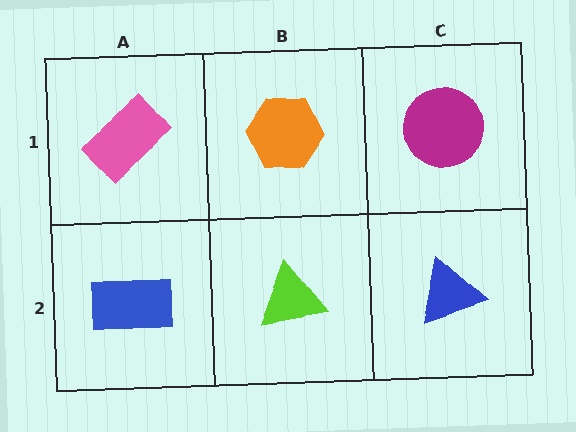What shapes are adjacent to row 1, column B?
A lime triangle (row 2, column B), a pink rectangle (row 1, column A), a magenta circle (row 1, column C).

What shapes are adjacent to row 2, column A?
A pink rectangle (row 1, column A), a lime triangle (row 2, column B).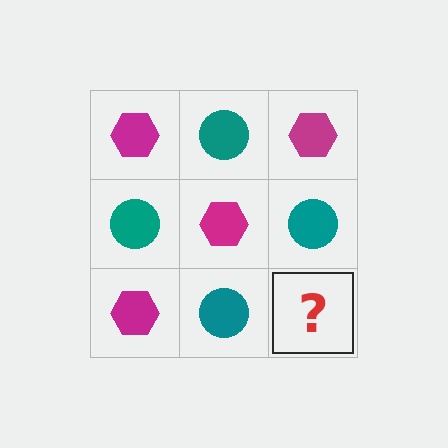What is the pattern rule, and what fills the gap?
The rule is that it alternates magenta hexagon and teal circle in a checkerboard pattern. The gap should be filled with a magenta hexagon.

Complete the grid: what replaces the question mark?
The question mark should be replaced with a magenta hexagon.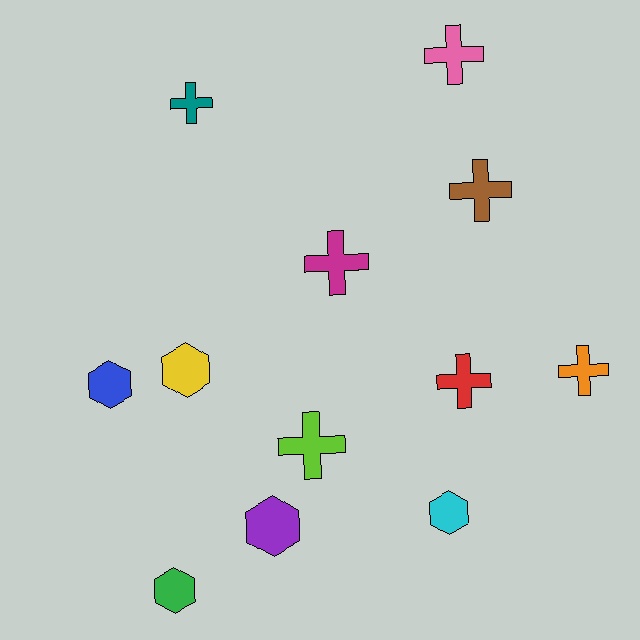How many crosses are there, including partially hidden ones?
There are 7 crosses.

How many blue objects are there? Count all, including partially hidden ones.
There is 1 blue object.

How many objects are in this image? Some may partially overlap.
There are 12 objects.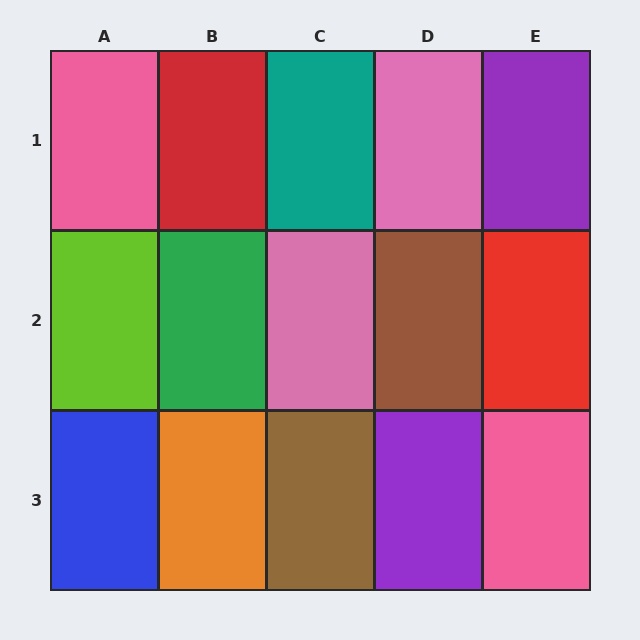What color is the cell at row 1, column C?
Teal.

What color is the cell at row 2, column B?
Green.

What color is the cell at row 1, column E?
Purple.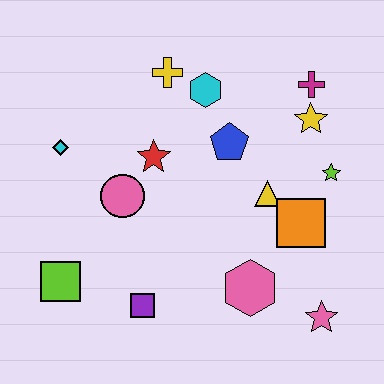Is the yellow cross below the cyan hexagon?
No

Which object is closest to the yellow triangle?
The orange square is closest to the yellow triangle.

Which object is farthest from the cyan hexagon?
The pink star is farthest from the cyan hexagon.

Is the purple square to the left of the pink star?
Yes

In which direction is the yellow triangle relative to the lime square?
The yellow triangle is to the right of the lime square.